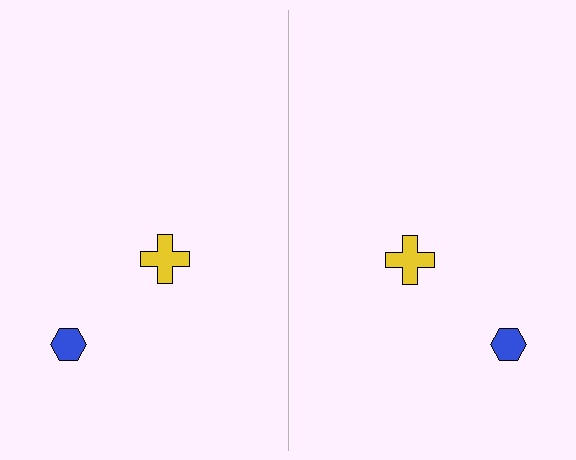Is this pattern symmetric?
Yes, this pattern has bilateral (reflection) symmetry.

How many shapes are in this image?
There are 4 shapes in this image.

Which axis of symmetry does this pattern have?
The pattern has a vertical axis of symmetry running through the center of the image.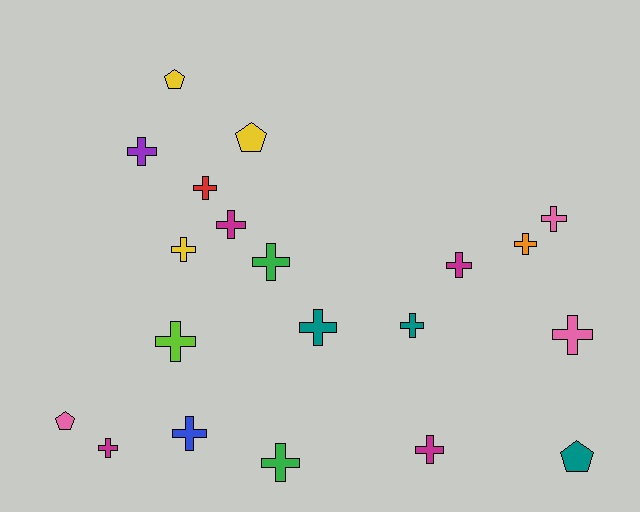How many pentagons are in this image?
There are 4 pentagons.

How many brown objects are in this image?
There are no brown objects.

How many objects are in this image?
There are 20 objects.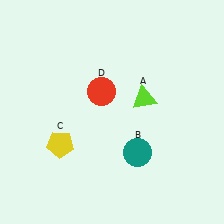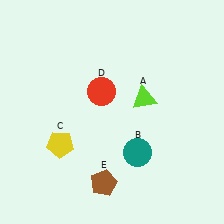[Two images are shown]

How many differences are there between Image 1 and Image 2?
There is 1 difference between the two images.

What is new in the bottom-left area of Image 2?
A brown pentagon (E) was added in the bottom-left area of Image 2.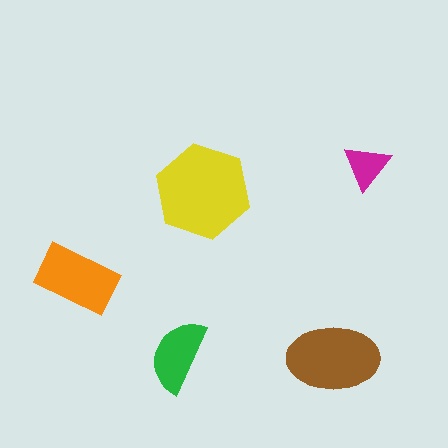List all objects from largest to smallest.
The yellow hexagon, the brown ellipse, the orange rectangle, the green semicircle, the magenta triangle.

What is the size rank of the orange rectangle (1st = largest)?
3rd.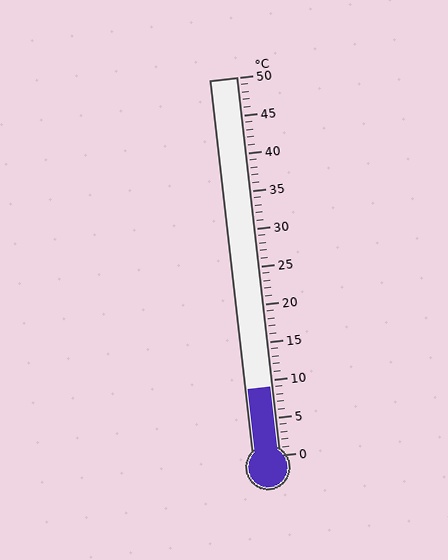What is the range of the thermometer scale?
The thermometer scale ranges from 0°C to 50°C.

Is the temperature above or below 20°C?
The temperature is below 20°C.